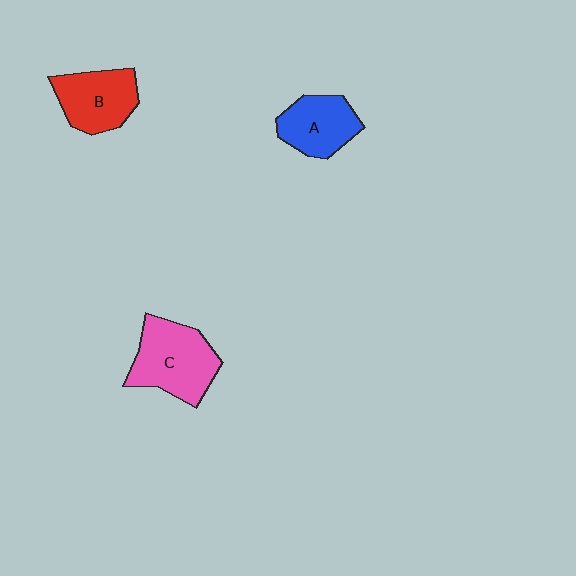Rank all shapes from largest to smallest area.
From largest to smallest: C (pink), B (red), A (blue).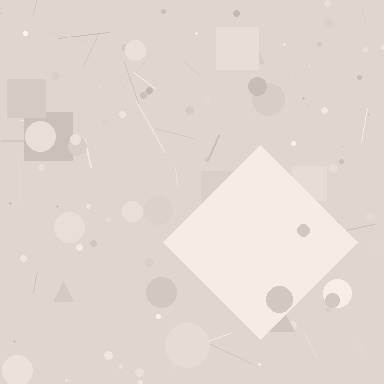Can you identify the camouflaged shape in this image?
The camouflaged shape is a diamond.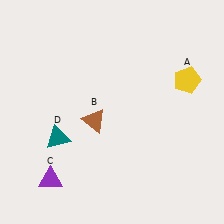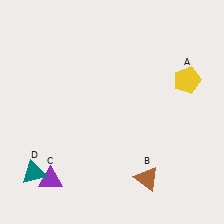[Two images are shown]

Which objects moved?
The objects that moved are: the brown triangle (B), the teal triangle (D).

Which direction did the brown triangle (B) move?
The brown triangle (B) moved down.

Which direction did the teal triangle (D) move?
The teal triangle (D) moved down.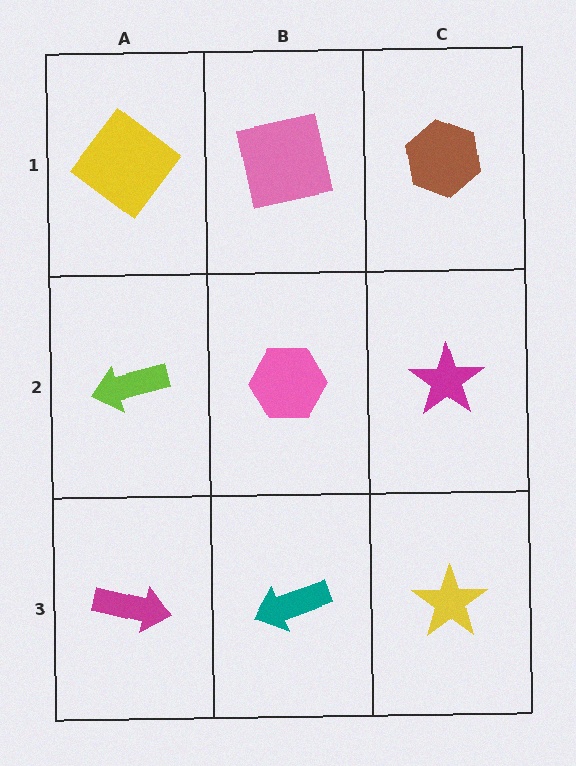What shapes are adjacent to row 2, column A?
A yellow diamond (row 1, column A), a magenta arrow (row 3, column A), a pink hexagon (row 2, column B).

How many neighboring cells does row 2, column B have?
4.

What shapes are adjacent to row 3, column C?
A magenta star (row 2, column C), a teal arrow (row 3, column B).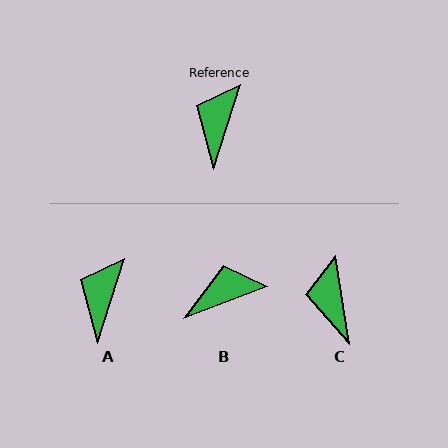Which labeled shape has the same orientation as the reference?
A.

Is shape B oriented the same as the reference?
No, it is off by about 52 degrees.